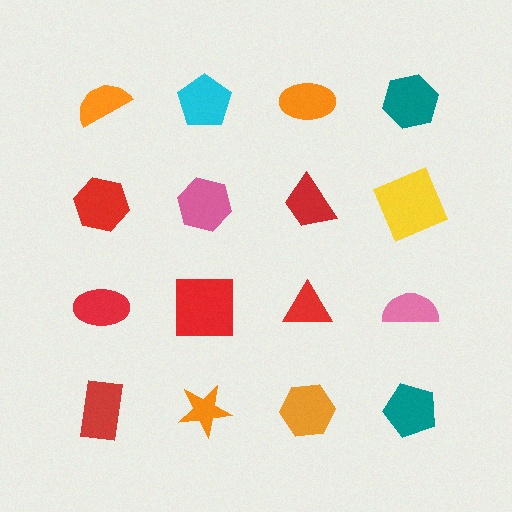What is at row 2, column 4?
A yellow square.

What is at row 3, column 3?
A red triangle.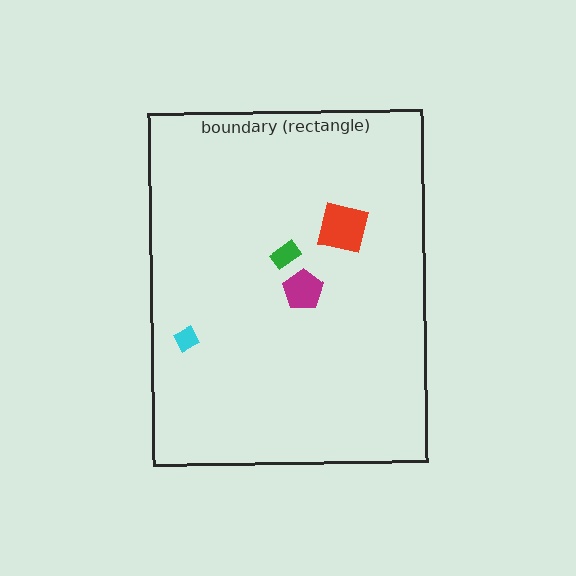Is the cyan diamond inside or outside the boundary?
Inside.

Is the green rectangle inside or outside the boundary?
Inside.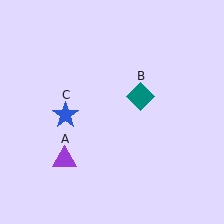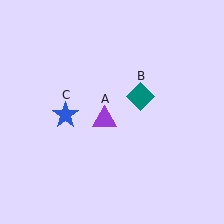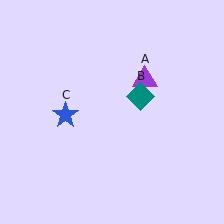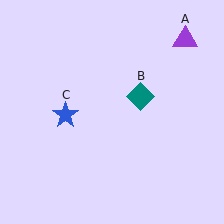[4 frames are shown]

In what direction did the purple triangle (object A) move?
The purple triangle (object A) moved up and to the right.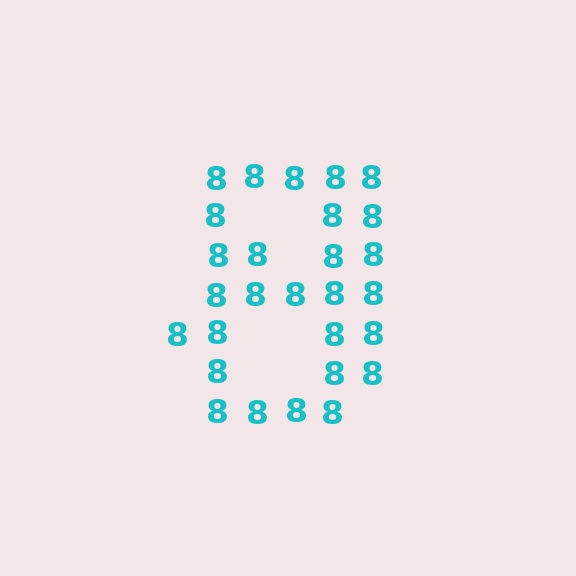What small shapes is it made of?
It is made of small digit 8's.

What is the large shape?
The large shape is the digit 8.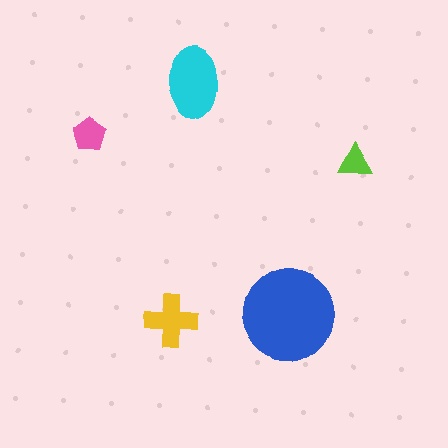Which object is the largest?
The blue circle.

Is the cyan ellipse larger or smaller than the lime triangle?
Larger.